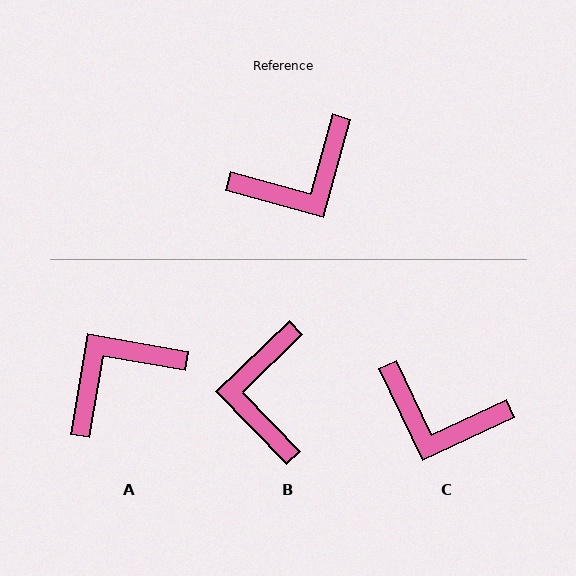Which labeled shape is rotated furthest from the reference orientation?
A, about 174 degrees away.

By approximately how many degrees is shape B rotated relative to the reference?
Approximately 120 degrees clockwise.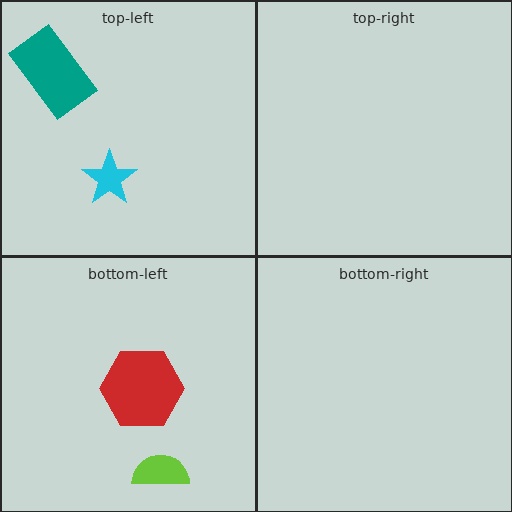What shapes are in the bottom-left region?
The lime semicircle, the red hexagon.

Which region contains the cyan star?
The top-left region.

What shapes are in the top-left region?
The cyan star, the teal rectangle.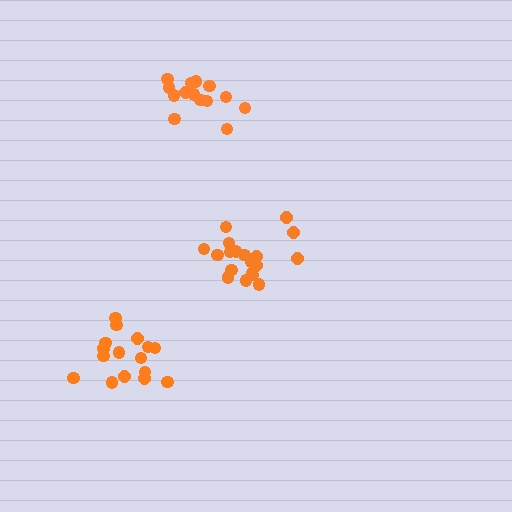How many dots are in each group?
Group 1: 14 dots, Group 2: 16 dots, Group 3: 19 dots (49 total).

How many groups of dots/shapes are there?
There are 3 groups.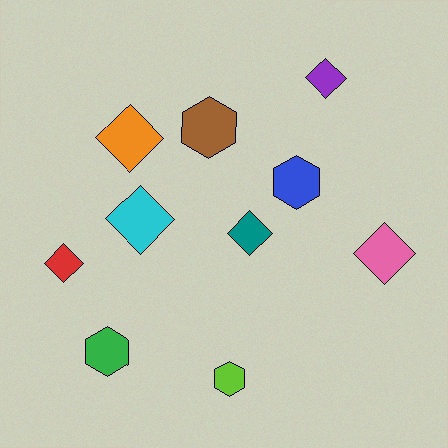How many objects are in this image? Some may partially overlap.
There are 10 objects.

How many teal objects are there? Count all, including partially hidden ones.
There is 1 teal object.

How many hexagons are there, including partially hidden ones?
There are 4 hexagons.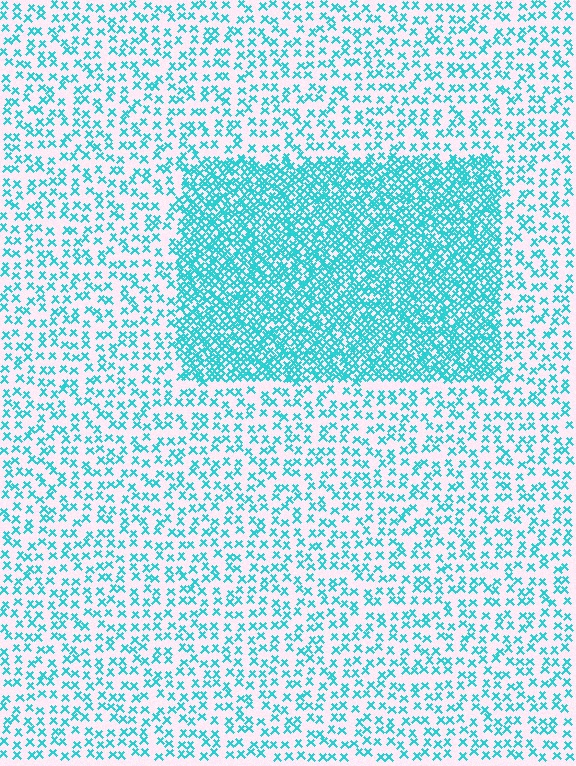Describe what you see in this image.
The image contains small cyan elements arranged at two different densities. A rectangle-shaped region is visible where the elements are more densely packed than the surrounding area.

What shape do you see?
I see a rectangle.